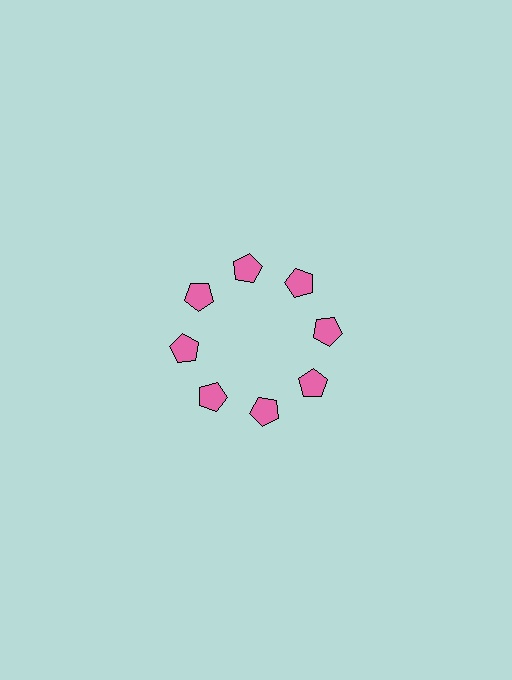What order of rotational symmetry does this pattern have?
This pattern has 8-fold rotational symmetry.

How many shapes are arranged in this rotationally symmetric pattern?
There are 8 shapes, arranged in 8 groups of 1.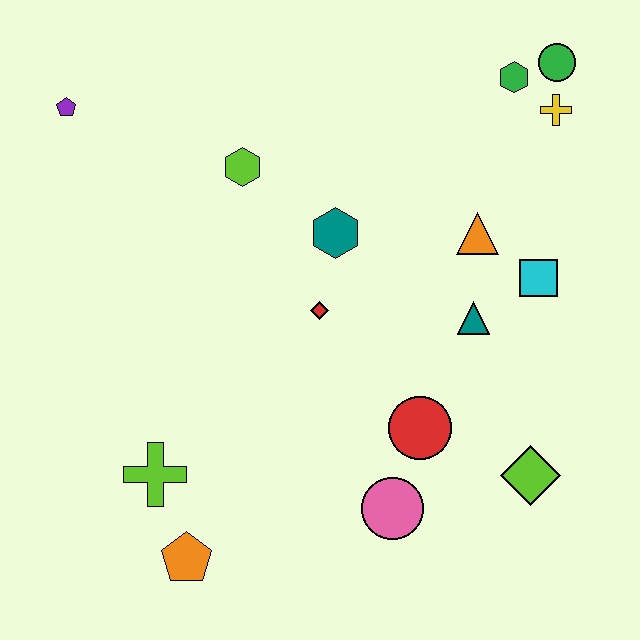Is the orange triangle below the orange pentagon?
No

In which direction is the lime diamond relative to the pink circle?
The lime diamond is to the right of the pink circle.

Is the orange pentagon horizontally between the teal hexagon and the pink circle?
No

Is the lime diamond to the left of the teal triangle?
No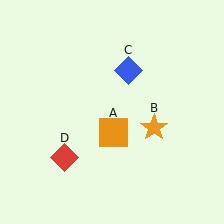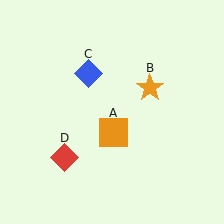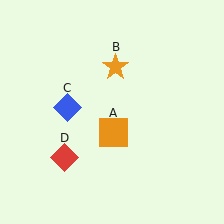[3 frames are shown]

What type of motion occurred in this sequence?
The orange star (object B), blue diamond (object C) rotated counterclockwise around the center of the scene.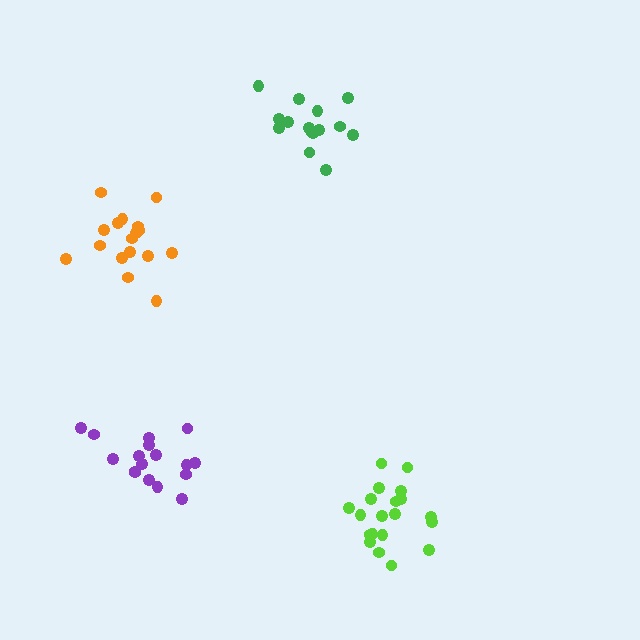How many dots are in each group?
Group 1: 20 dots, Group 2: 15 dots, Group 3: 17 dots, Group 4: 17 dots (69 total).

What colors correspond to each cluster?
The clusters are colored: lime, green, purple, orange.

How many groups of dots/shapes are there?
There are 4 groups.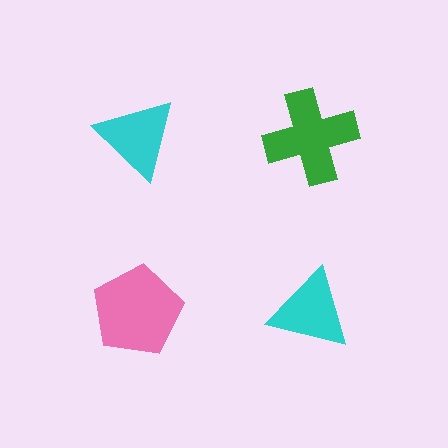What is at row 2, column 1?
A pink pentagon.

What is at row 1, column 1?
A cyan triangle.